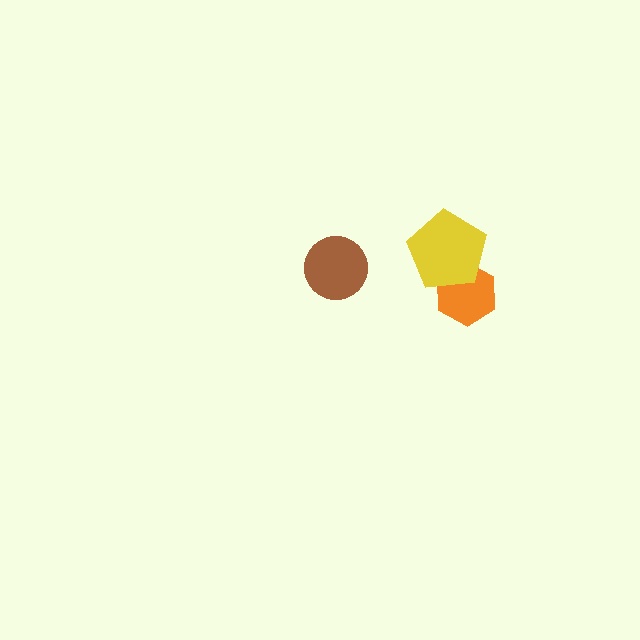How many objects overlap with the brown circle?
0 objects overlap with the brown circle.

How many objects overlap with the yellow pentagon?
1 object overlaps with the yellow pentagon.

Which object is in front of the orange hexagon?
The yellow pentagon is in front of the orange hexagon.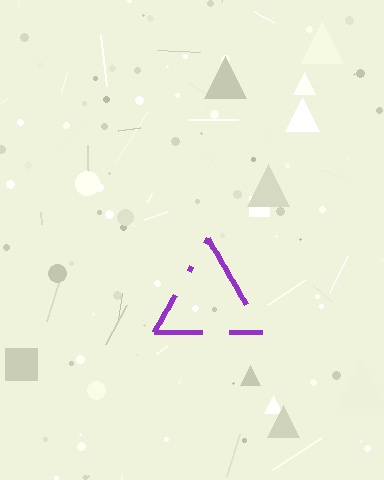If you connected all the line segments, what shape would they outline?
They would outline a triangle.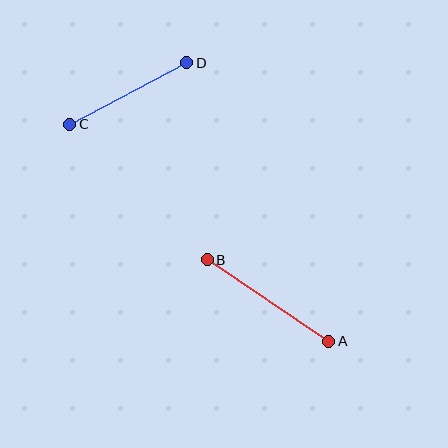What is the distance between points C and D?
The distance is approximately 132 pixels.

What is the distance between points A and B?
The distance is approximately 146 pixels.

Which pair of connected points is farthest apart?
Points A and B are farthest apart.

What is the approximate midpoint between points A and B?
The midpoint is at approximately (268, 300) pixels.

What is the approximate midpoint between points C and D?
The midpoint is at approximately (128, 94) pixels.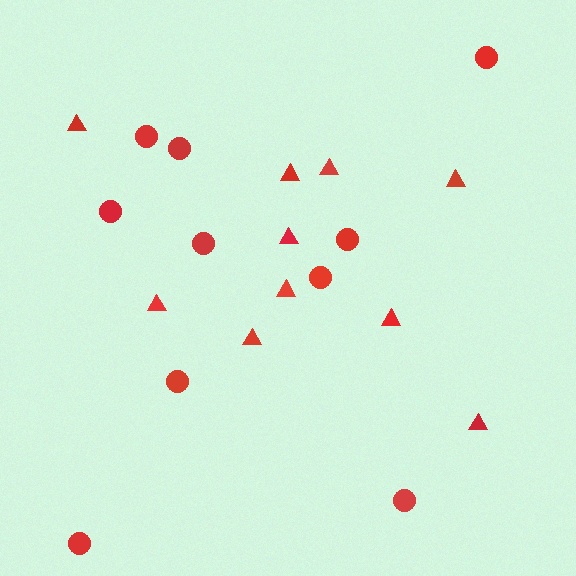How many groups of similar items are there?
There are 2 groups: one group of circles (10) and one group of triangles (10).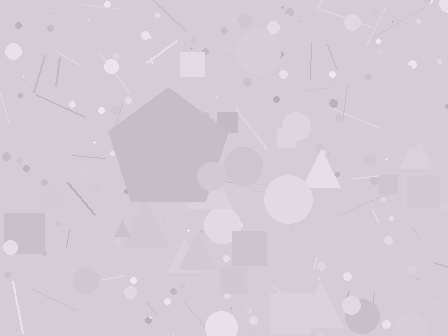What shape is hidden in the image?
A pentagon is hidden in the image.